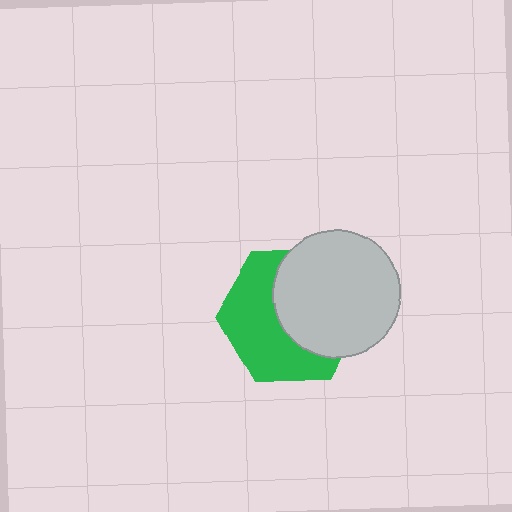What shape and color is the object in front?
The object in front is a light gray circle.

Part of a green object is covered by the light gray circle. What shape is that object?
It is a hexagon.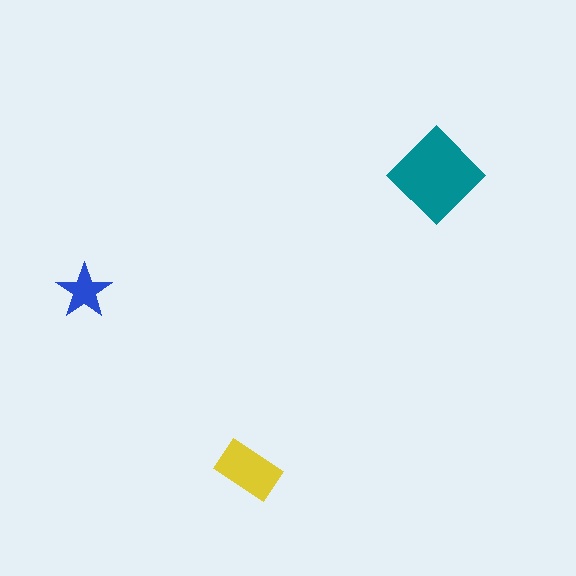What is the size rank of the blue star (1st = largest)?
3rd.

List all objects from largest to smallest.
The teal diamond, the yellow rectangle, the blue star.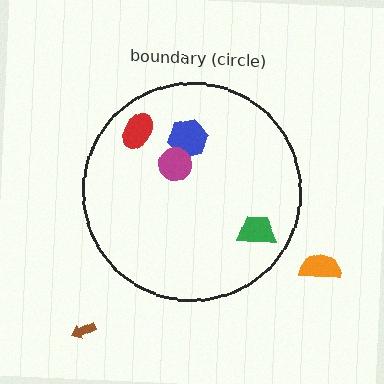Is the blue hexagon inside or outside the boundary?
Inside.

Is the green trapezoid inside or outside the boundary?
Inside.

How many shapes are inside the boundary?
4 inside, 2 outside.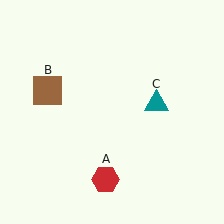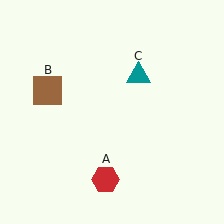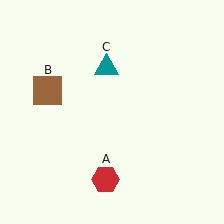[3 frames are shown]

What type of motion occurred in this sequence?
The teal triangle (object C) rotated counterclockwise around the center of the scene.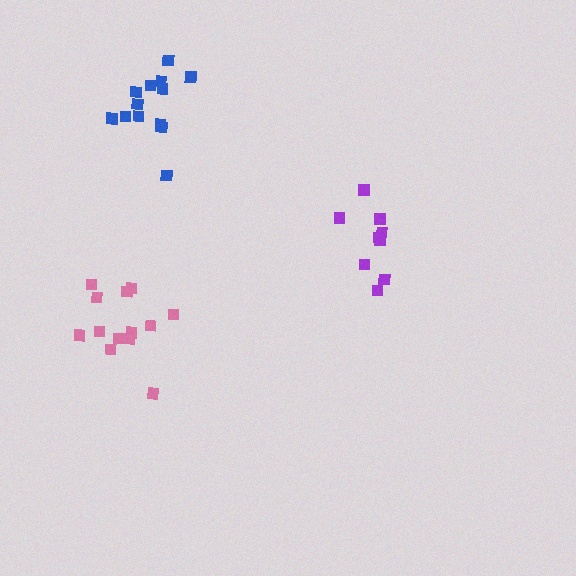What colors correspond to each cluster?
The clusters are colored: purple, blue, pink.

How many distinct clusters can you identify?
There are 3 distinct clusters.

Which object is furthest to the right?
The purple cluster is rightmost.